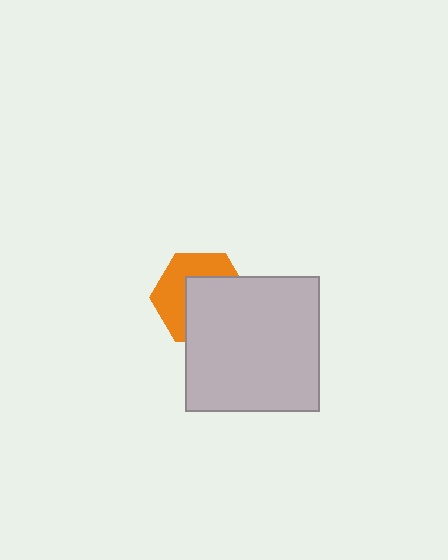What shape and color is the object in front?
The object in front is a light gray square.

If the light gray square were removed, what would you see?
You would see the complete orange hexagon.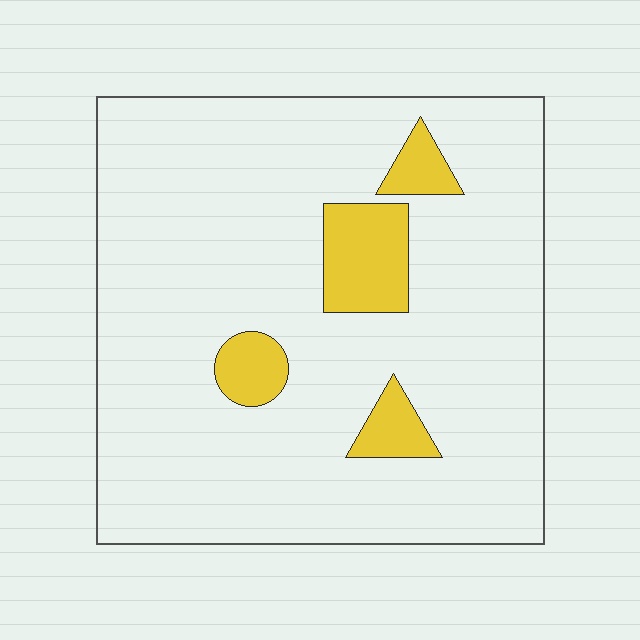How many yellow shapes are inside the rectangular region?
4.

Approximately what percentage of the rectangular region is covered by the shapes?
Approximately 10%.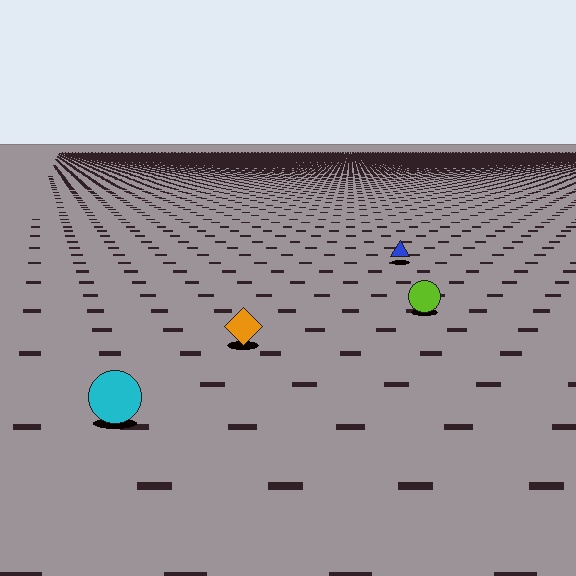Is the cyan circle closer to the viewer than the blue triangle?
Yes. The cyan circle is closer — you can tell from the texture gradient: the ground texture is coarser near it.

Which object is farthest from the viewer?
The blue triangle is farthest from the viewer. It appears smaller and the ground texture around it is denser.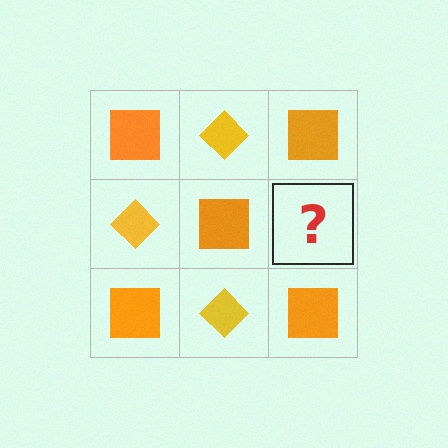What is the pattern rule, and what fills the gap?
The rule is that it alternates orange square and yellow diamond in a checkerboard pattern. The gap should be filled with a yellow diamond.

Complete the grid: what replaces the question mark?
The question mark should be replaced with a yellow diamond.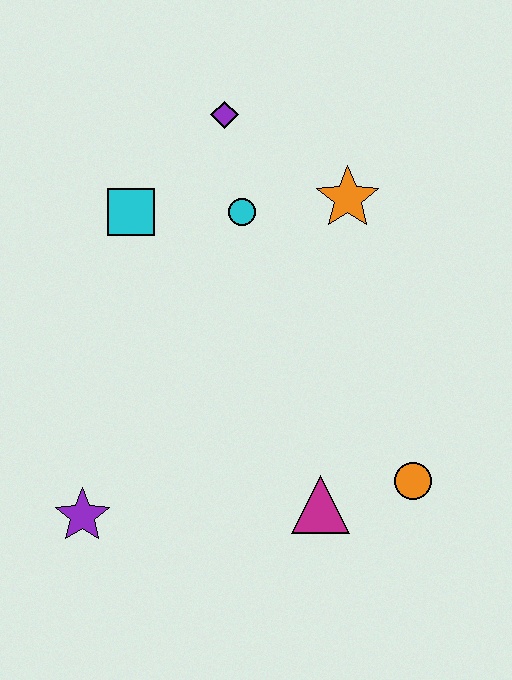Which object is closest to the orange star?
The cyan circle is closest to the orange star.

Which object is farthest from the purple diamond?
The purple star is farthest from the purple diamond.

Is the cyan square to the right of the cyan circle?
No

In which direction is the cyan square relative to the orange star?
The cyan square is to the left of the orange star.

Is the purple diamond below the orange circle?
No